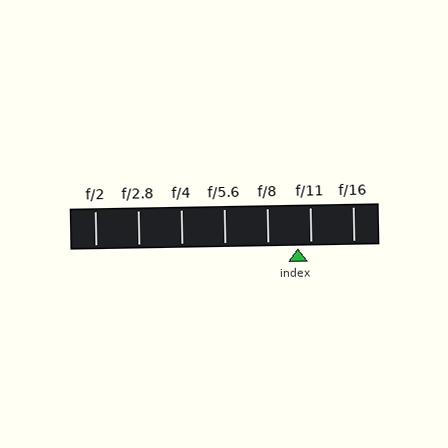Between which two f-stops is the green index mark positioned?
The index mark is between f/8 and f/11.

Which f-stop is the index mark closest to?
The index mark is closest to f/11.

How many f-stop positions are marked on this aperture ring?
There are 7 f-stop positions marked.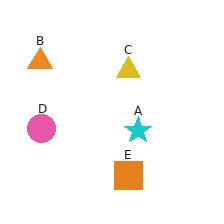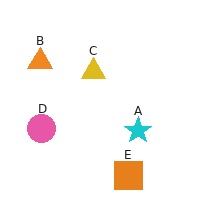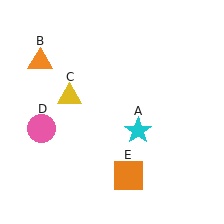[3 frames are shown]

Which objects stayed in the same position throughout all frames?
Cyan star (object A) and orange triangle (object B) and pink circle (object D) and orange square (object E) remained stationary.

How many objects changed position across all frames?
1 object changed position: yellow triangle (object C).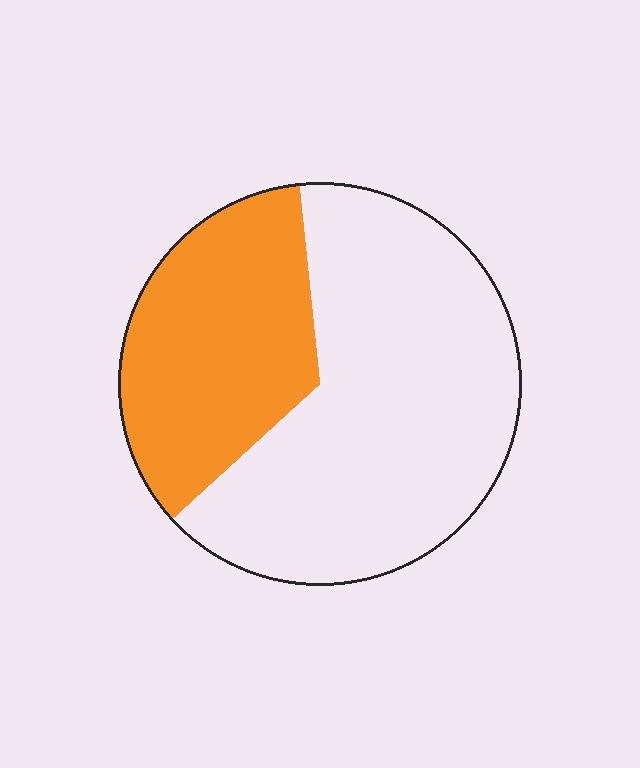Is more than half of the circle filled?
No.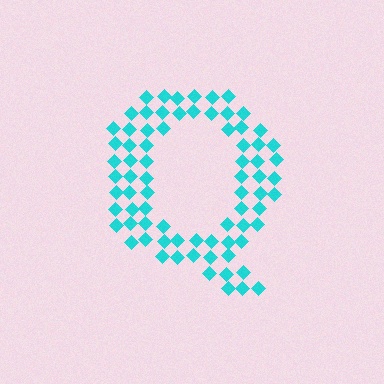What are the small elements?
The small elements are diamonds.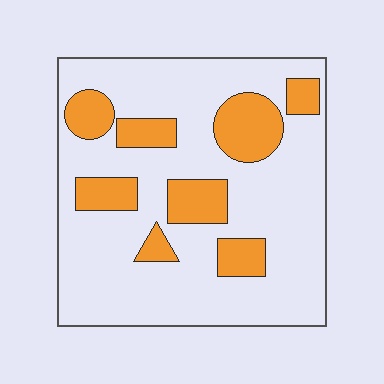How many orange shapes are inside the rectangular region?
8.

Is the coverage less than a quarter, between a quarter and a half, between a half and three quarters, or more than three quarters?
Less than a quarter.